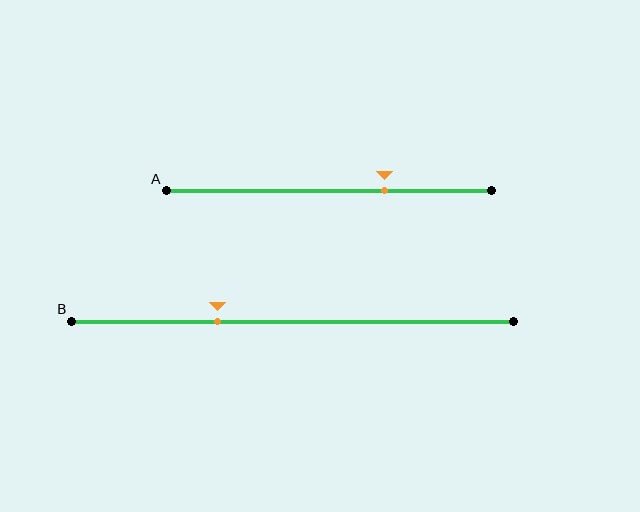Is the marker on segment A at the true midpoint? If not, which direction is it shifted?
No, the marker on segment A is shifted to the right by about 17% of the segment length.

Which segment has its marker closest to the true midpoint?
Segment B has its marker closest to the true midpoint.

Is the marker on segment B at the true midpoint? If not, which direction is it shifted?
No, the marker on segment B is shifted to the left by about 17% of the segment length.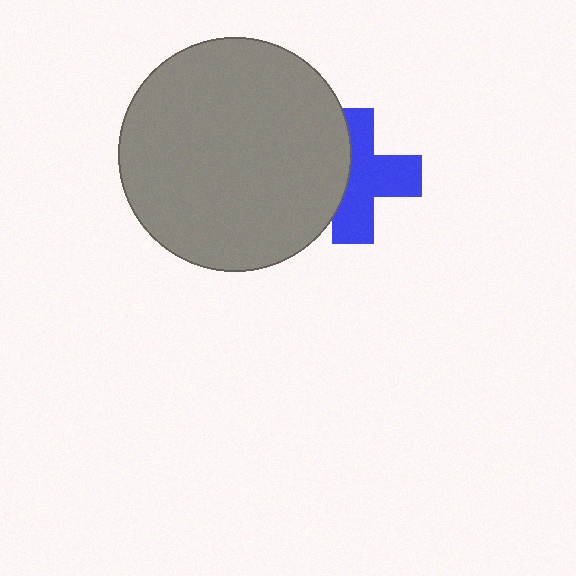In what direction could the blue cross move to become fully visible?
The blue cross could move right. That would shift it out from behind the gray circle entirely.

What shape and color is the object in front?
The object in front is a gray circle.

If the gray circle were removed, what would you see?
You would see the complete blue cross.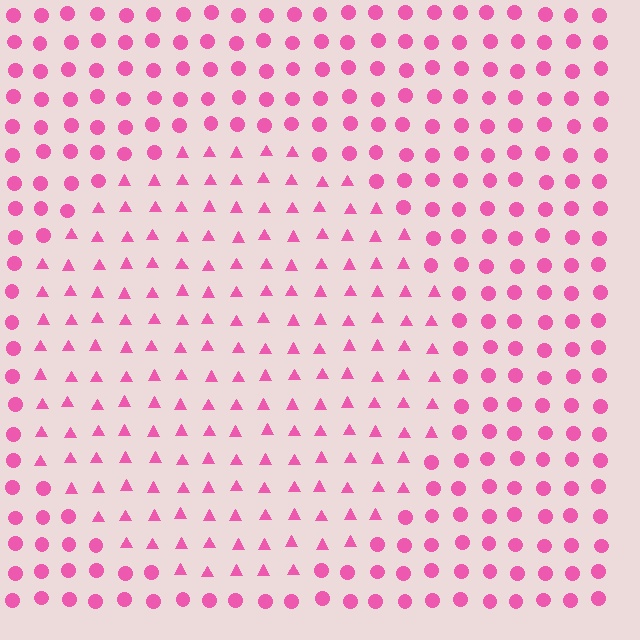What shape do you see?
I see a circle.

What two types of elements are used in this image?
The image uses triangles inside the circle region and circles outside it.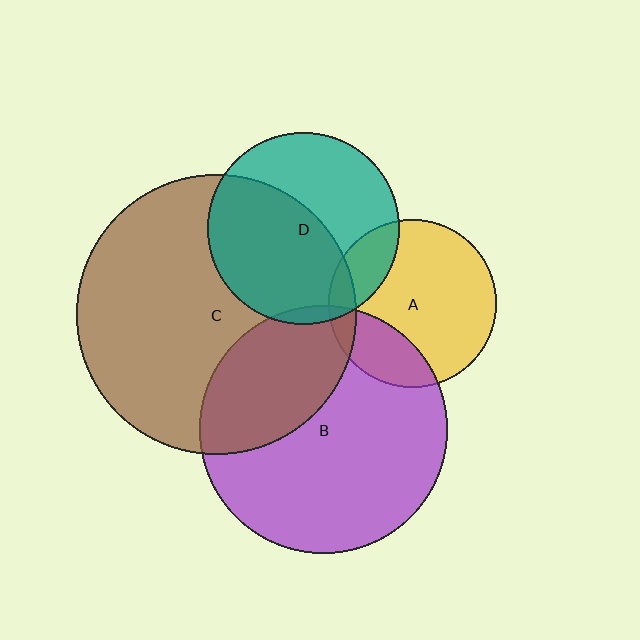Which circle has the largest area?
Circle C (brown).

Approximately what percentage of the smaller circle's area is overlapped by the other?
Approximately 35%.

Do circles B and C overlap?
Yes.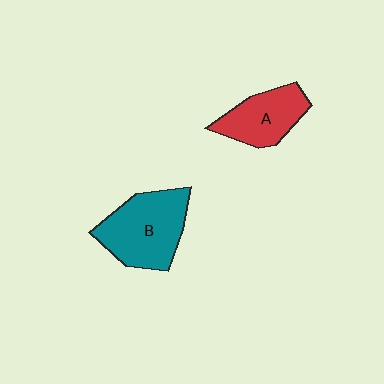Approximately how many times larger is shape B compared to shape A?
Approximately 1.4 times.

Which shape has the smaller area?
Shape A (red).